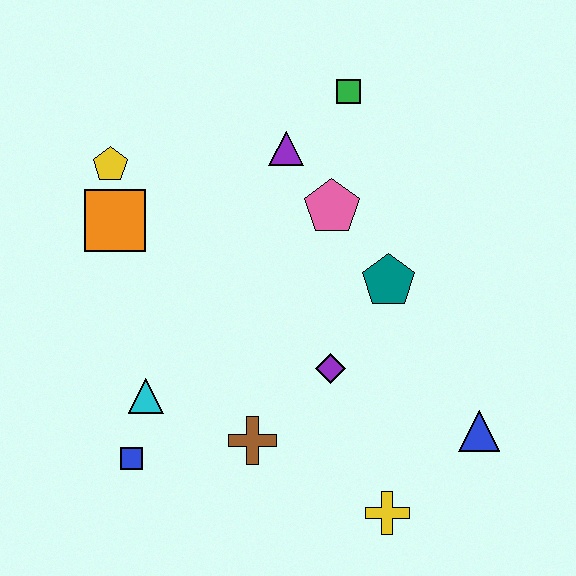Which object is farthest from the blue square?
The green square is farthest from the blue square.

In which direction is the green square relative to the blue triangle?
The green square is above the blue triangle.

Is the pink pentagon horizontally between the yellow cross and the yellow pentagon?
Yes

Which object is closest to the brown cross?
The purple diamond is closest to the brown cross.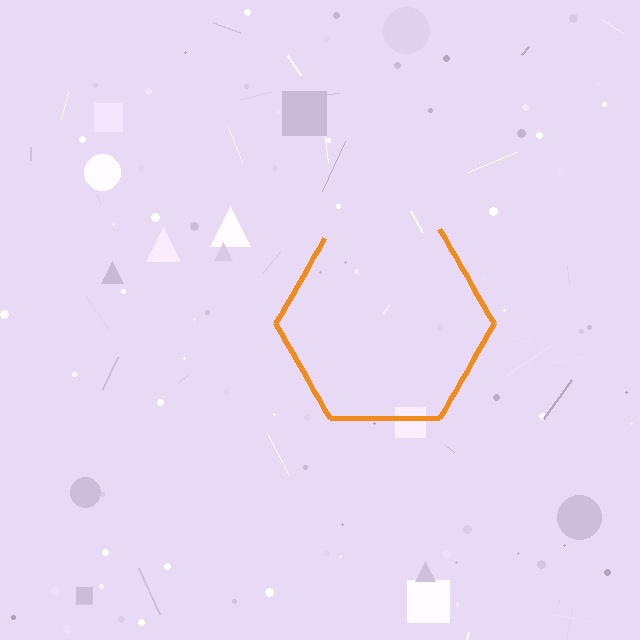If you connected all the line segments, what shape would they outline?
They would outline a hexagon.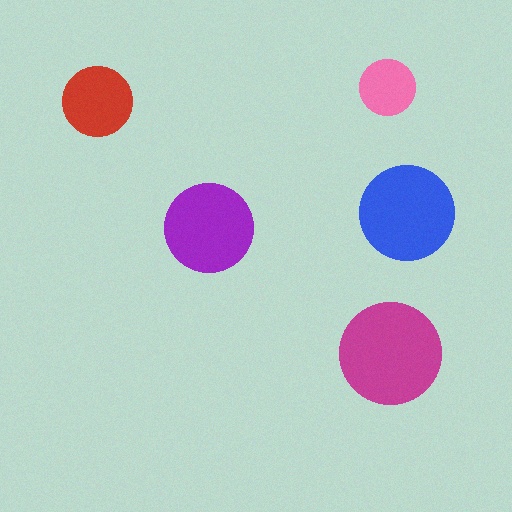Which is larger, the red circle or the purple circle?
The purple one.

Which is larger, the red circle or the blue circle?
The blue one.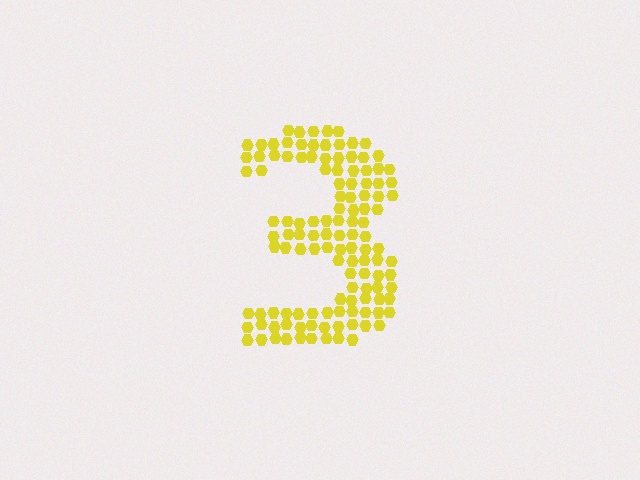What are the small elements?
The small elements are hexagons.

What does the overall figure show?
The overall figure shows the digit 3.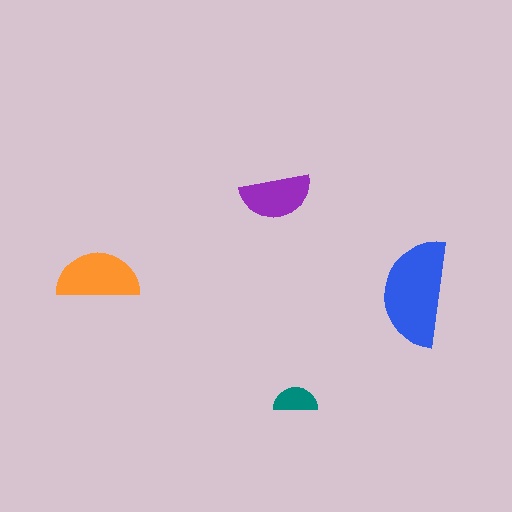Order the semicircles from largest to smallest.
the blue one, the orange one, the purple one, the teal one.